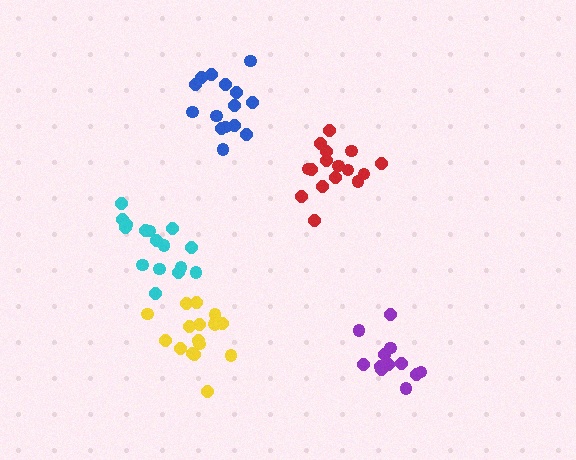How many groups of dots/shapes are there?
There are 5 groups.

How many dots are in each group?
Group 1: 16 dots, Group 2: 15 dots, Group 3: 12 dots, Group 4: 17 dots, Group 5: 16 dots (76 total).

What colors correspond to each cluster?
The clusters are colored: red, blue, purple, yellow, cyan.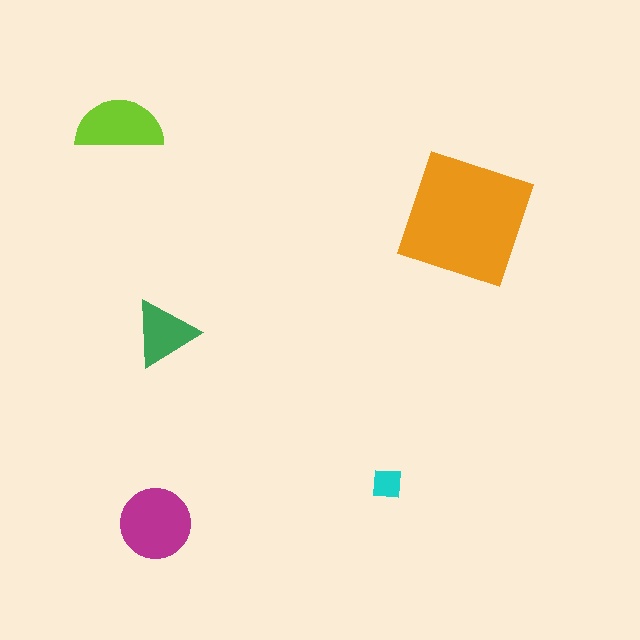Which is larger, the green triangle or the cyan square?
The green triangle.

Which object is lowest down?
The magenta circle is bottommost.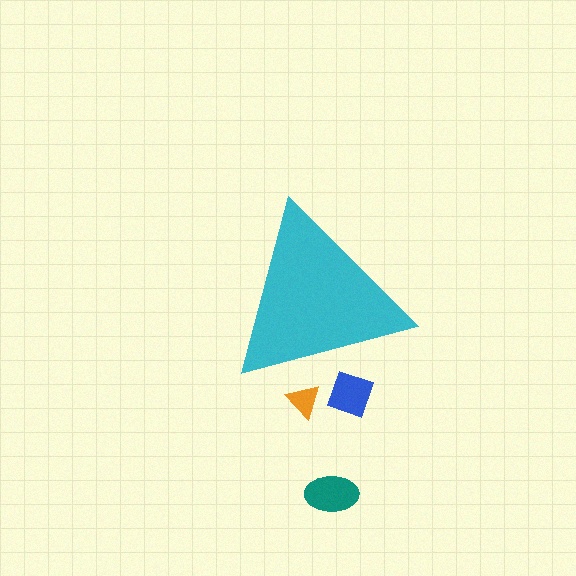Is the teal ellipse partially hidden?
No, the teal ellipse is fully visible.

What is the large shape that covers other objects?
A cyan triangle.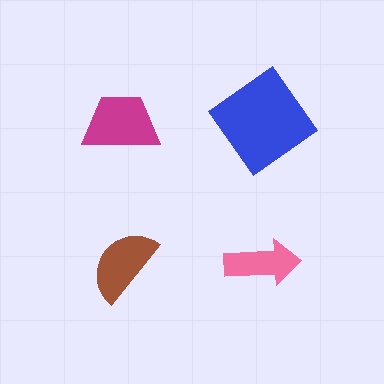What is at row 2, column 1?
A brown semicircle.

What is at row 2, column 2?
A pink arrow.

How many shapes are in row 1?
2 shapes.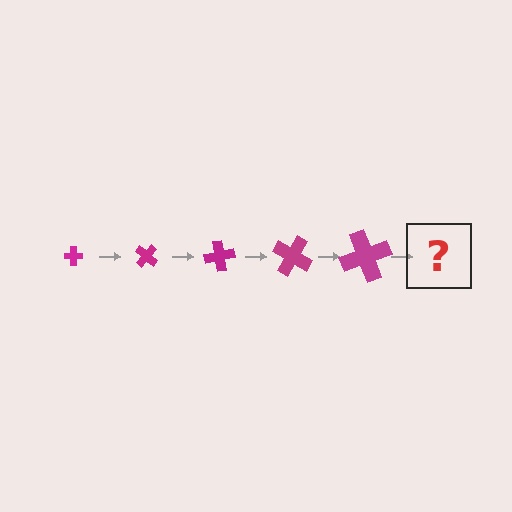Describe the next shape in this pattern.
It should be a cross, larger than the previous one and rotated 200 degrees from the start.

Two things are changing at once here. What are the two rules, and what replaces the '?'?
The two rules are that the cross grows larger each step and it rotates 40 degrees each step. The '?' should be a cross, larger than the previous one and rotated 200 degrees from the start.